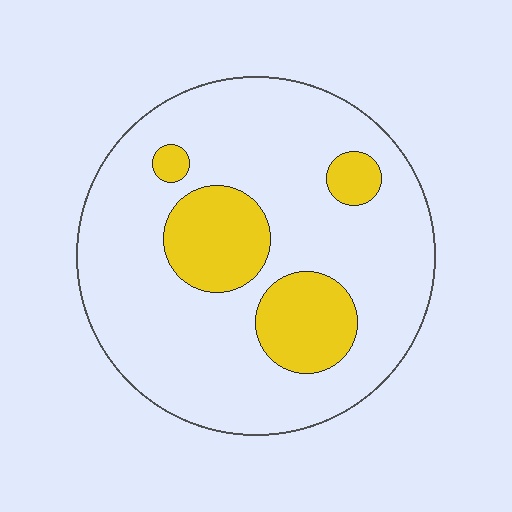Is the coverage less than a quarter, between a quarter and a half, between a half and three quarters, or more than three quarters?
Less than a quarter.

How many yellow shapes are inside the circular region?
4.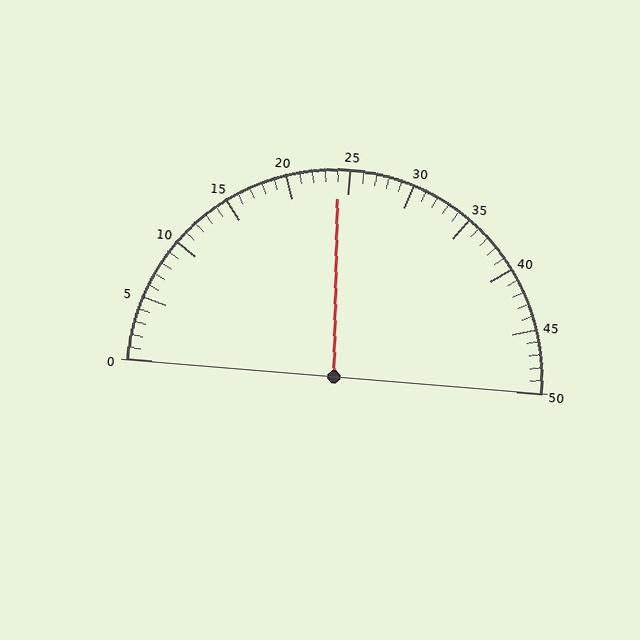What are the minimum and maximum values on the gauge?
The gauge ranges from 0 to 50.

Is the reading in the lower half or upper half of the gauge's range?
The reading is in the lower half of the range (0 to 50).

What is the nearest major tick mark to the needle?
The nearest major tick mark is 25.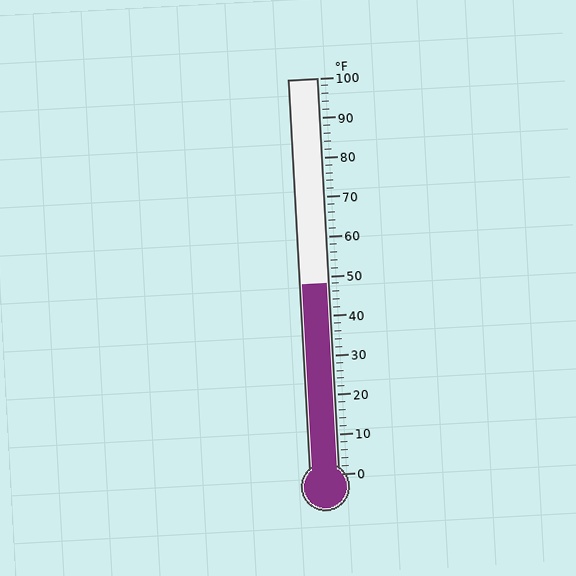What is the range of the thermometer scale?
The thermometer scale ranges from 0°F to 100°F.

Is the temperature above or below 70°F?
The temperature is below 70°F.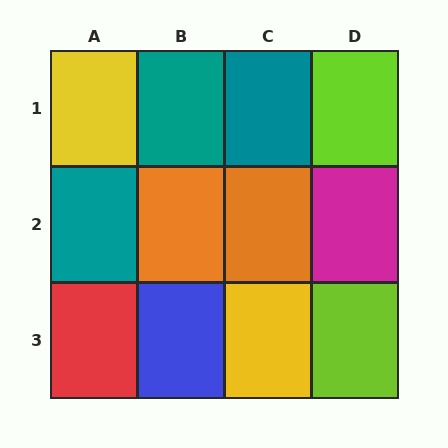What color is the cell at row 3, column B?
Blue.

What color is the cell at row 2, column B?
Orange.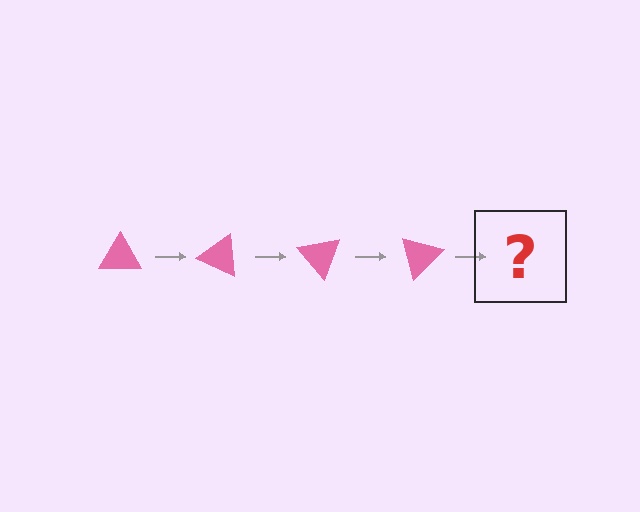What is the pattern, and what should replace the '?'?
The pattern is that the triangle rotates 25 degrees each step. The '?' should be a pink triangle rotated 100 degrees.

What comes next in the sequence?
The next element should be a pink triangle rotated 100 degrees.